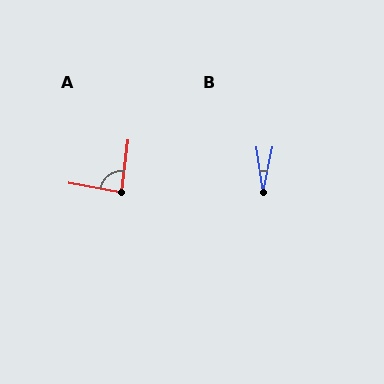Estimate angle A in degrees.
Approximately 87 degrees.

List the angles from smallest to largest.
B (21°), A (87°).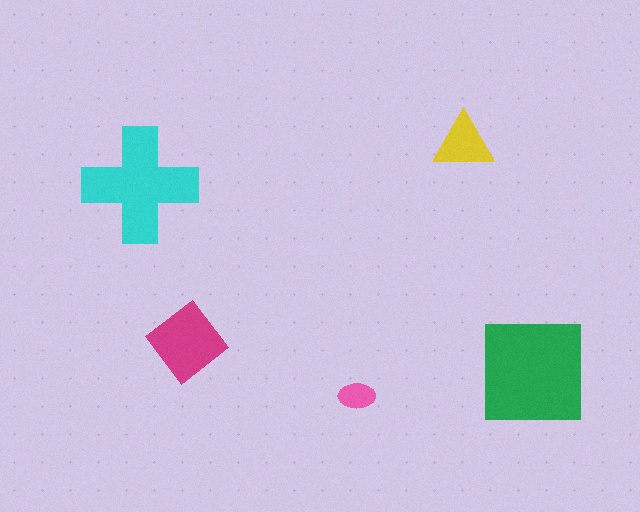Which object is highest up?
The yellow triangle is topmost.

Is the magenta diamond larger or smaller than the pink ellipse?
Larger.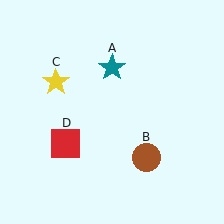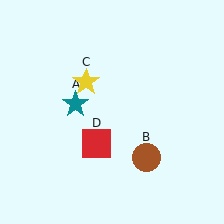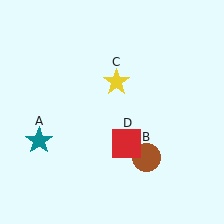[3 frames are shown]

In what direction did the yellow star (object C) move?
The yellow star (object C) moved right.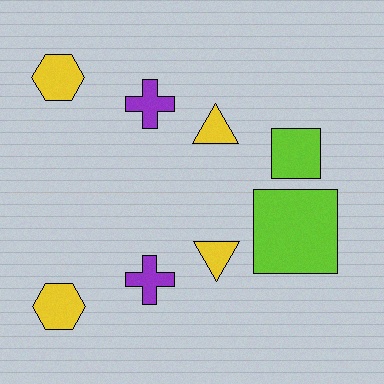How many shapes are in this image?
There are 8 shapes in this image.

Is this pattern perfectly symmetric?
No, the pattern is not perfectly symmetric. The lime square on the bottom side has a different size than its mirror counterpart.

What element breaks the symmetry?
The lime square on the bottom side has a different size than its mirror counterpart.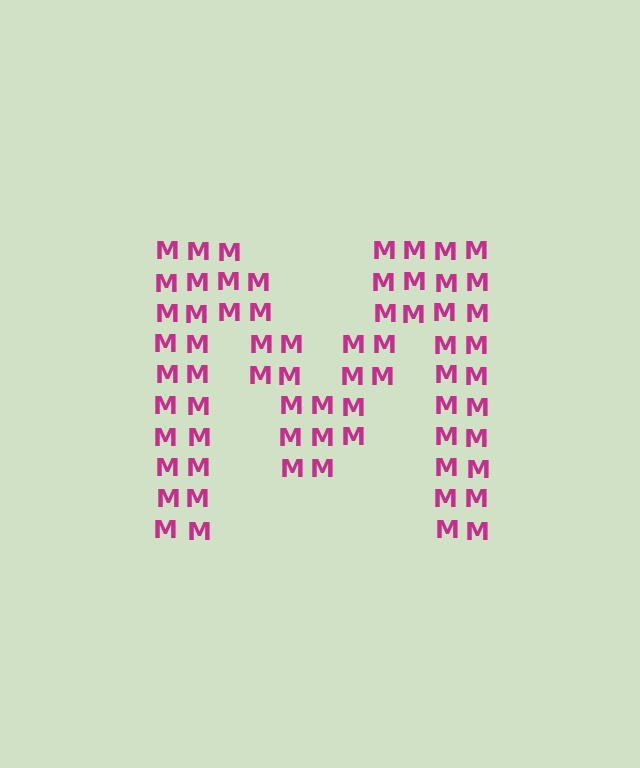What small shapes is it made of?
It is made of small letter M's.